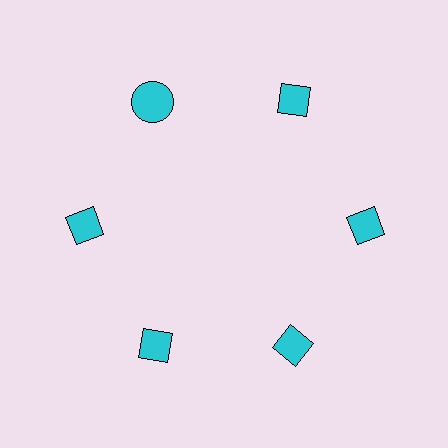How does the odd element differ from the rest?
It has a different shape: circle instead of diamond.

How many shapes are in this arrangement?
There are 6 shapes arranged in a ring pattern.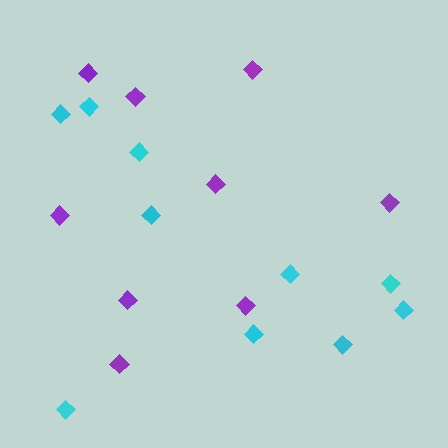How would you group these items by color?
There are 2 groups: one group of cyan diamonds (10) and one group of purple diamonds (9).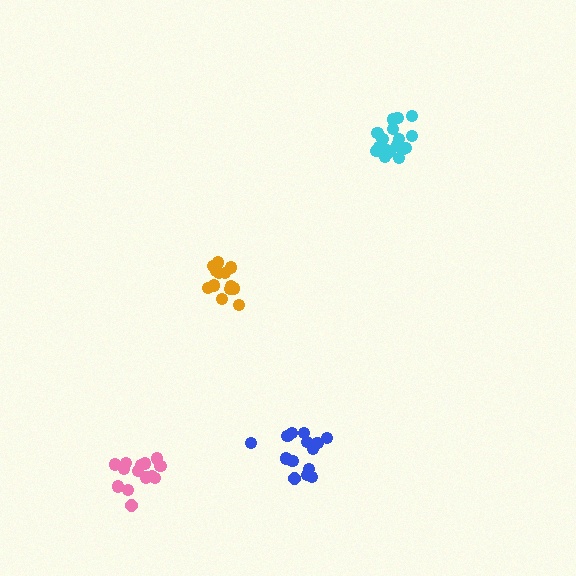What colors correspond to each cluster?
The clusters are colored: cyan, pink, blue, orange.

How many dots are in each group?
Group 1: 17 dots, Group 2: 15 dots, Group 3: 14 dots, Group 4: 13 dots (59 total).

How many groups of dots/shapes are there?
There are 4 groups.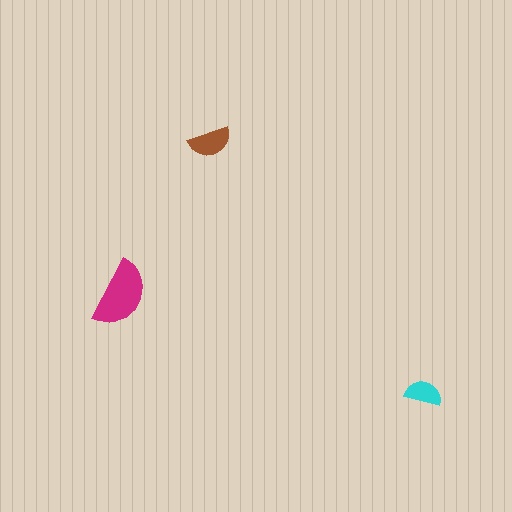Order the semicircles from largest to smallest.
the magenta one, the brown one, the cyan one.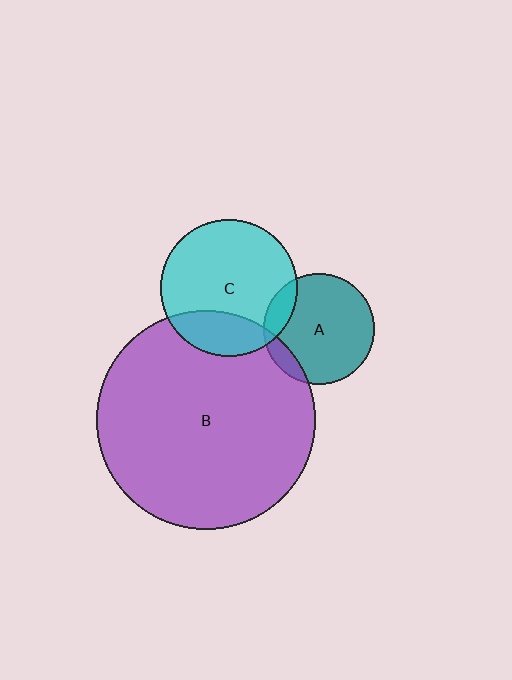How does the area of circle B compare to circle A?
Approximately 3.9 times.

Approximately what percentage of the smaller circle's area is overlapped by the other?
Approximately 25%.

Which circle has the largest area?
Circle B (purple).